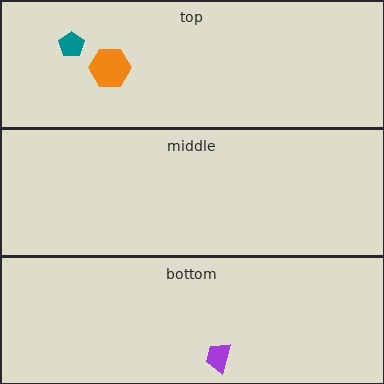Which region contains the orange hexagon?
The top region.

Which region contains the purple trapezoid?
The bottom region.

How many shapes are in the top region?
2.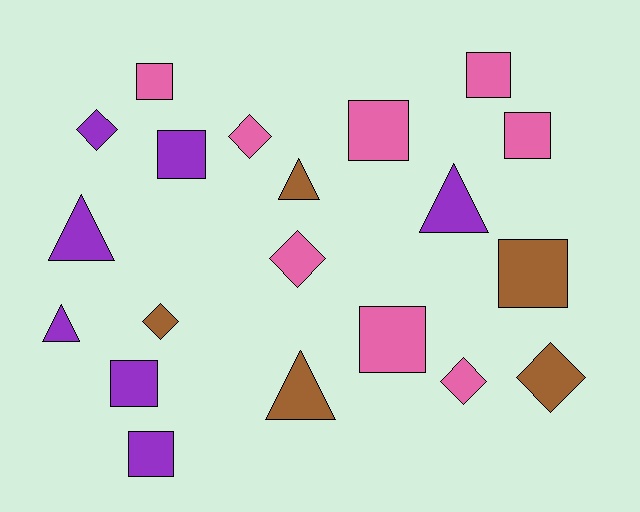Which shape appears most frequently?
Square, with 9 objects.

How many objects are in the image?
There are 20 objects.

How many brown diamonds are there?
There are 2 brown diamonds.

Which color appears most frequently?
Pink, with 8 objects.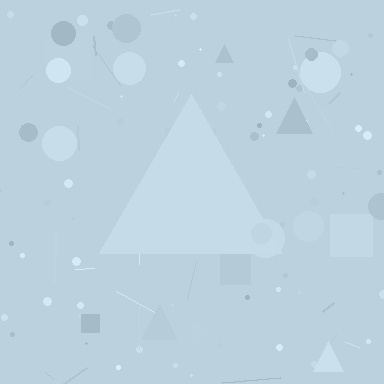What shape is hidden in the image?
A triangle is hidden in the image.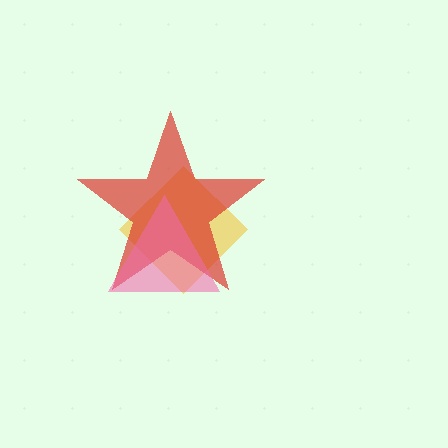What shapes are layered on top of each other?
The layered shapes are: a yellow diamond, a red star, a pink triangle.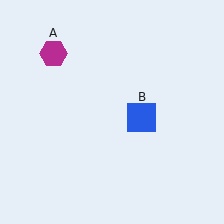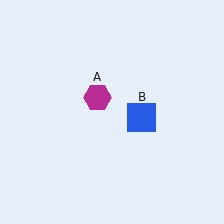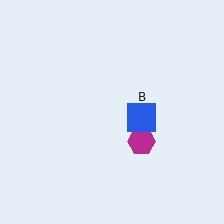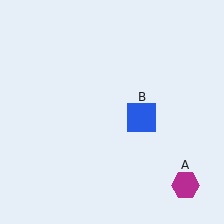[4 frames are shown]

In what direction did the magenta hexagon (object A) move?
The magenta hexagon (object A) moved down and to the right.